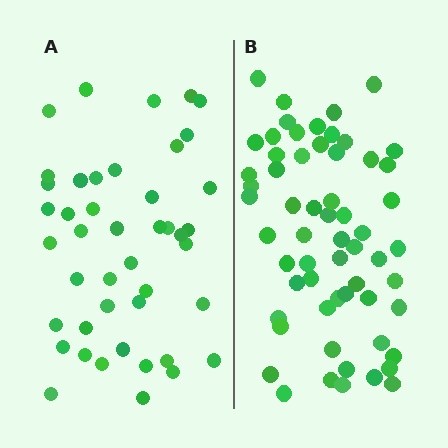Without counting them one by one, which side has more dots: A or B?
Region B (the right region) has more dots.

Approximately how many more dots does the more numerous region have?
Region B has approximately 15 more dots than region A.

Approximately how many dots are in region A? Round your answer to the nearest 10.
About 40 dots. (The exact count is 44, which rounds to 40.)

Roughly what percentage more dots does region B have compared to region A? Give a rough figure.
About 35% more.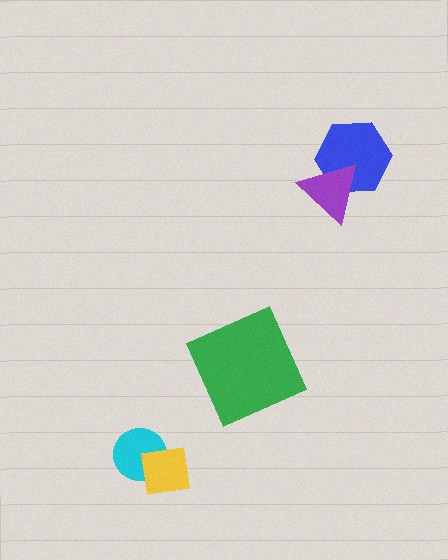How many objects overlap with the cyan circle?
1 object overlaps with the cyan circle.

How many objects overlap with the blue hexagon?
1 object overlaps with the blue hexagon.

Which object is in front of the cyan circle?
The yellow square is in front of the cyan circle.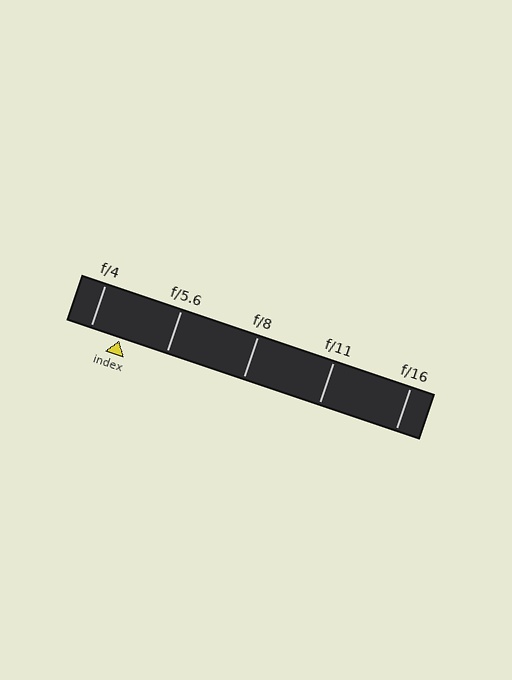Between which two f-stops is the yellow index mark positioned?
The index mark is between f/4 and f/5.6.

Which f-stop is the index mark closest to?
The index mark is closest to f/4.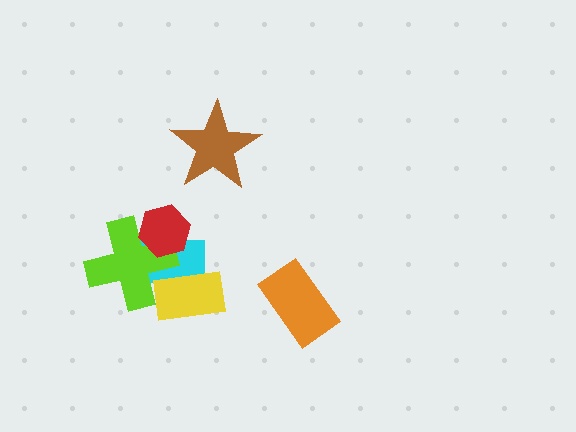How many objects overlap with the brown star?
0 objects overlap with the brown star.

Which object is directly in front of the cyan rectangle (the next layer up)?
The yellow rectangle is directly in front of the cyan rectangle.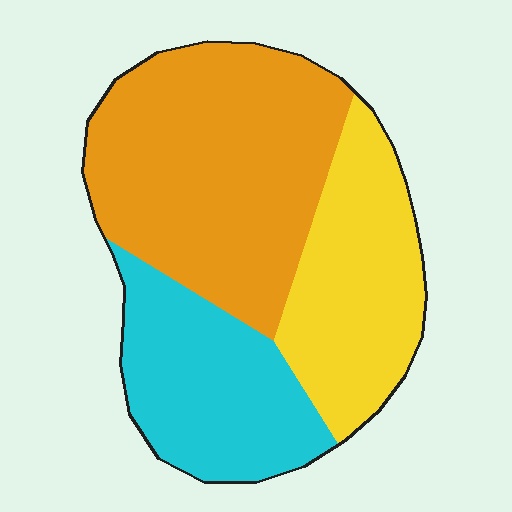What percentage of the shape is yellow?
Yellow covers 27% of the shape.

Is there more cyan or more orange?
Orange.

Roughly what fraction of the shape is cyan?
Cyan takes up about one quarter (1/4) of the shape.